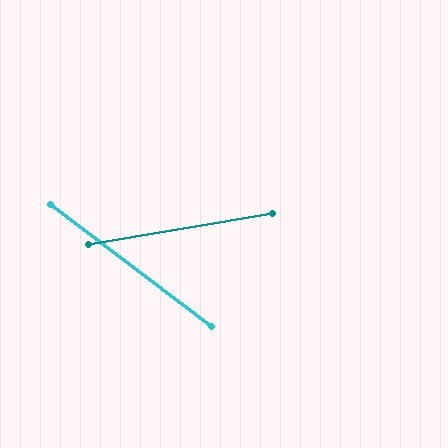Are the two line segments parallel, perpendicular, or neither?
Neither parallel nor perpendicular — they differ by about 47°.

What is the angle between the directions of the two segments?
Approximately 47 degrees.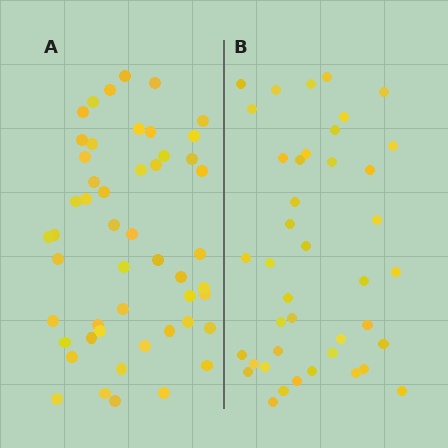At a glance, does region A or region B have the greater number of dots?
Region A (the left region) has more dots.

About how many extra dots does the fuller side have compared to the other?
Region A has roughly 8 or so more dots than region B.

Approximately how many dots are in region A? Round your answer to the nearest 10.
About 50 dots.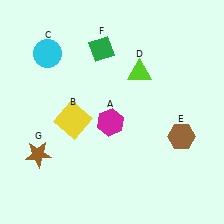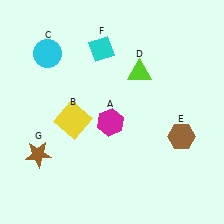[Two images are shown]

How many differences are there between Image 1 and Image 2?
There is 1 difference between the two images.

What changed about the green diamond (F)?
In Image 1, F is green. In Image 2, it changed to cyan.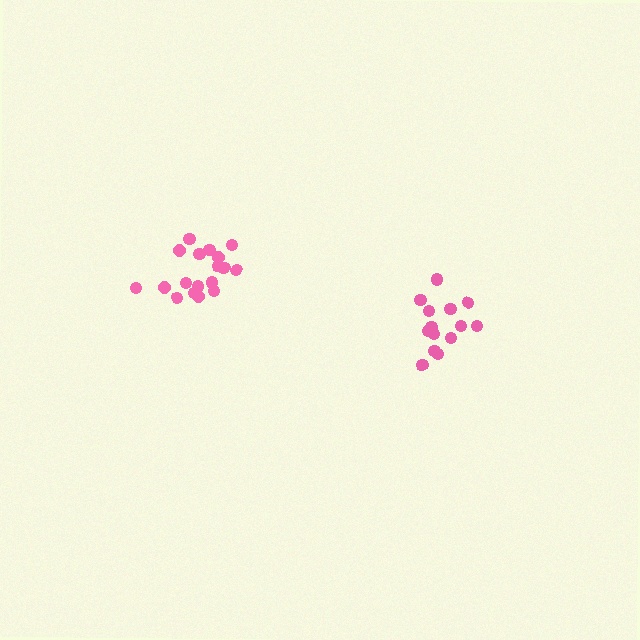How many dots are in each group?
Group 1: 18 dots, Group 2: 14 dots (32 total).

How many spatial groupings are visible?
There are 2 spatial groupings.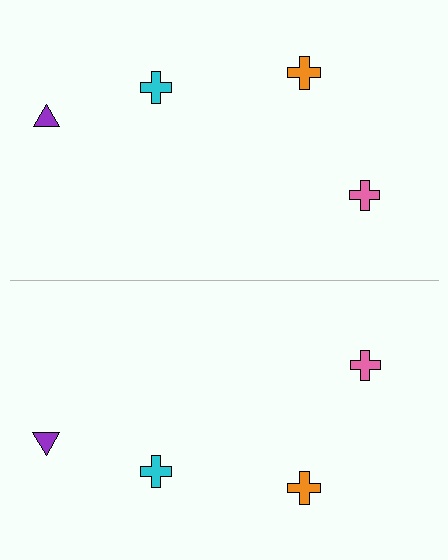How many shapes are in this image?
There are 8 shapes in this image.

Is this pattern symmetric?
Yes, this pattern has bilateral (reflection) symmetry.